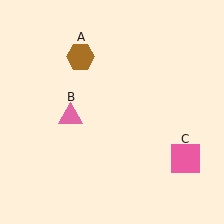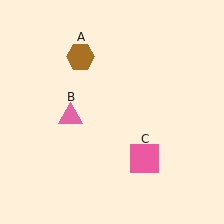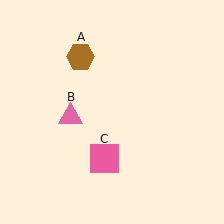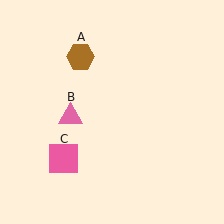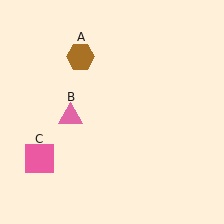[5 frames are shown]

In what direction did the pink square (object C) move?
The pink square (object C) moved left.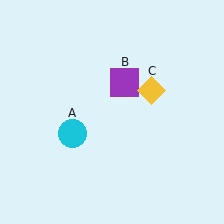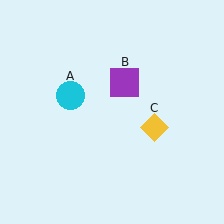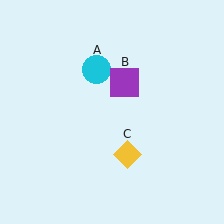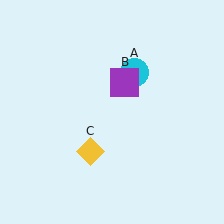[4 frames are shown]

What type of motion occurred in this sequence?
The cyan circle (object A), yellow diamond (object C) rotated clockwise around the center of the scene.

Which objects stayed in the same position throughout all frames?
Purple square (object B) remained stationary.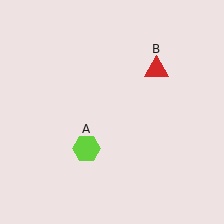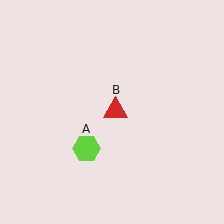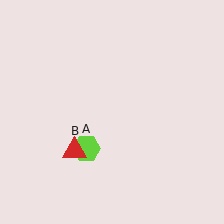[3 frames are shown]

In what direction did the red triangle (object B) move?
The red triangle (object B) moved down and to the left.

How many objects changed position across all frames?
1 object changed position: red triangle (object B).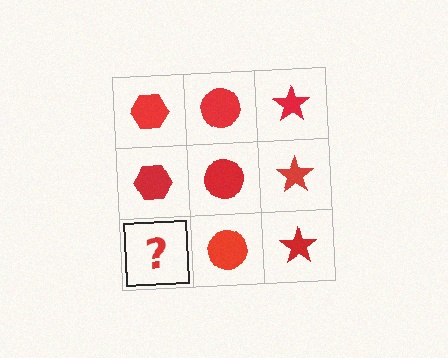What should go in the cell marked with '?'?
The missing cell should contain a red hexagon.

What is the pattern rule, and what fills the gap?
The rule is that each column has a consistent shape. The gap should be filled with a red hexagon.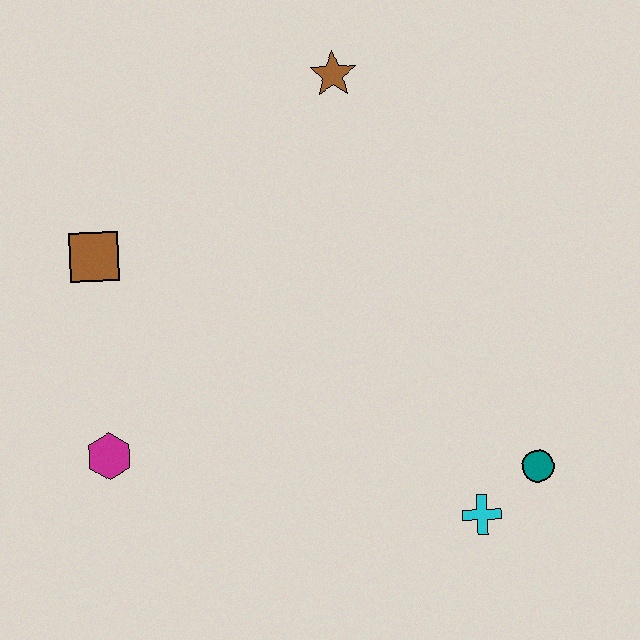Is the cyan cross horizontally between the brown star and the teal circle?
Yes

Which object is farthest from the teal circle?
The brown square is farthest from the teal circle.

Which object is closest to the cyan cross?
The teal circle is closest to the cyan cross.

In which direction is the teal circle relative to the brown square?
The teal circle is to the right of the brown square.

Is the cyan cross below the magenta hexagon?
Yes